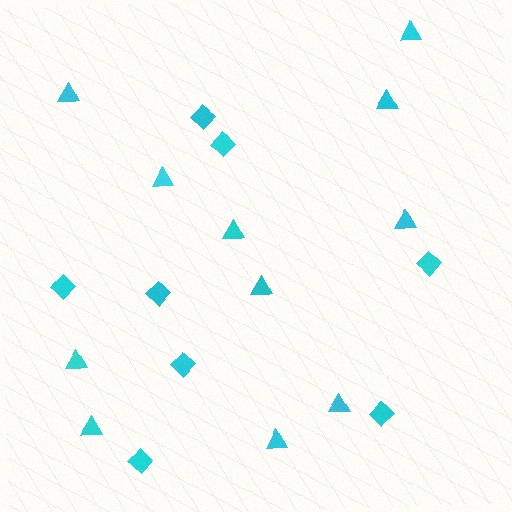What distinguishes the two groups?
There are 2 groups: one group of diamonds (8) and one group of triangles (11).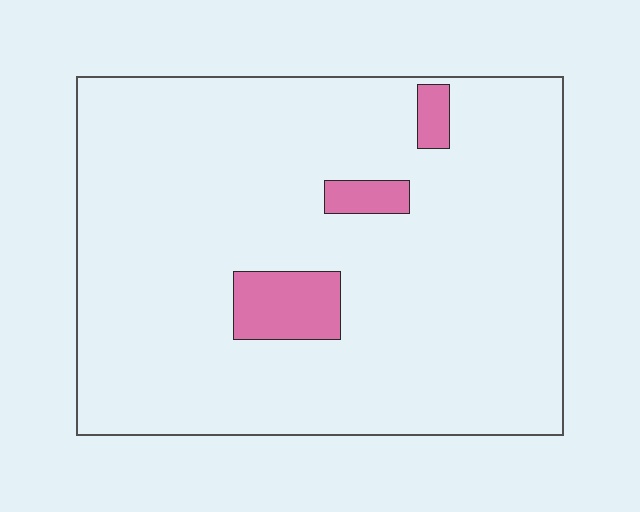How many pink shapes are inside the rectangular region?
3.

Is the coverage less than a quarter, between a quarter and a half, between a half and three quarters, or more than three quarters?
Less than a quarter.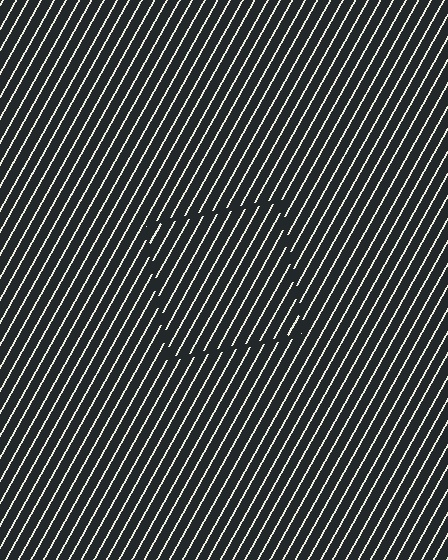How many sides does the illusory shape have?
4 sides — the line-ends trace a square.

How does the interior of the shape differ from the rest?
The interior of the shape contains the same grating, shifted by half a period — the contour is defined by the phase discontinuity where line-ends from the inner and outer gratings abut.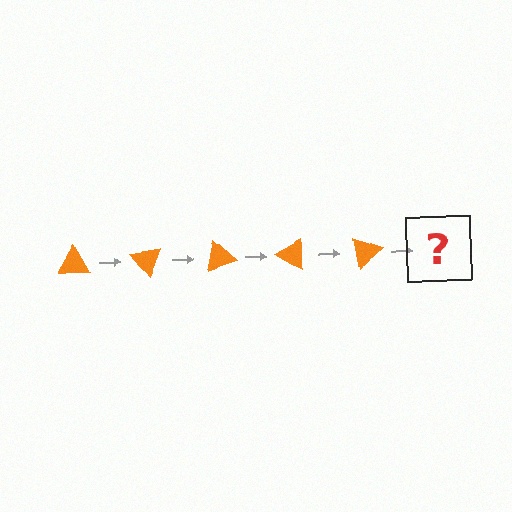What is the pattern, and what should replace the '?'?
The pattern is that the triangle rotates 50 degrees each step. The '?' should be an orange triangle rotated 250 degrees.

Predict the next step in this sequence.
The next step is an orange triangle rotated 250 degrees.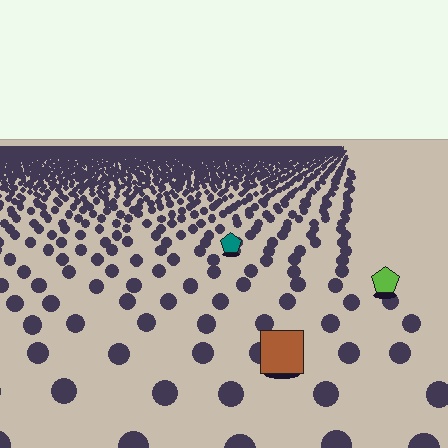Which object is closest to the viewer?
The brown square is closest. The texture marks near it are larger and more spread out.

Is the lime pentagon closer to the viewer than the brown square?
No. The brown square is closer — you can tell from the texture gradient: the ground texture is coarser near it.